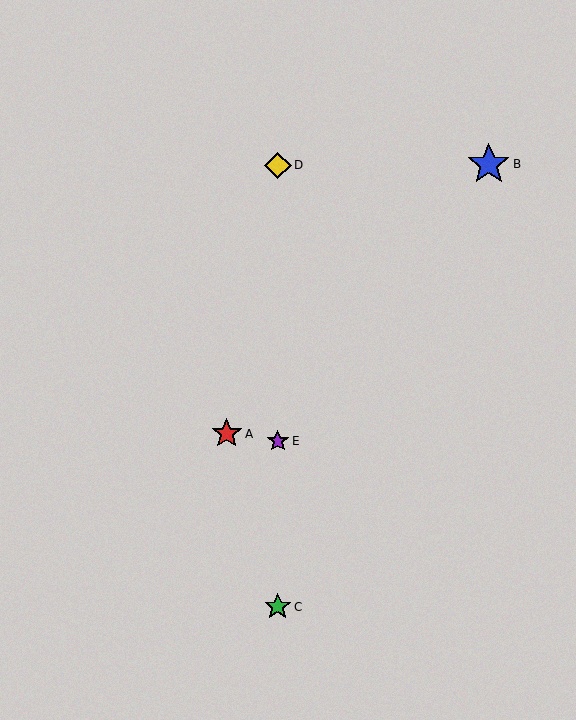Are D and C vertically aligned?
Yes, both are at x≈278.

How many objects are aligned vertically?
3 objects (C, D, E) are aligned vertically.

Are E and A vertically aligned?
No, E is at x≈278 and A is at x≈227.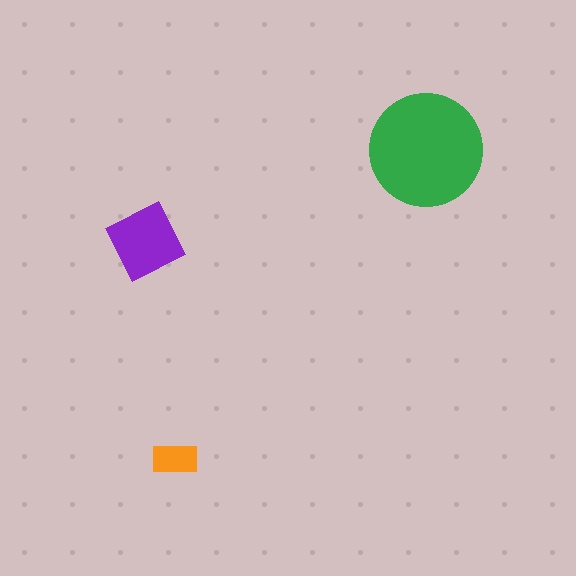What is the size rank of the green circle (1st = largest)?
1st.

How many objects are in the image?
There are 3 objects in the image.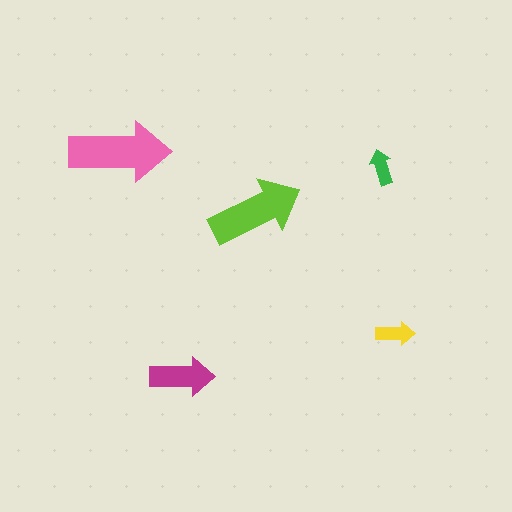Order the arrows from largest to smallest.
the pink one, the lime one, the magenta one, the yellow one, the green one.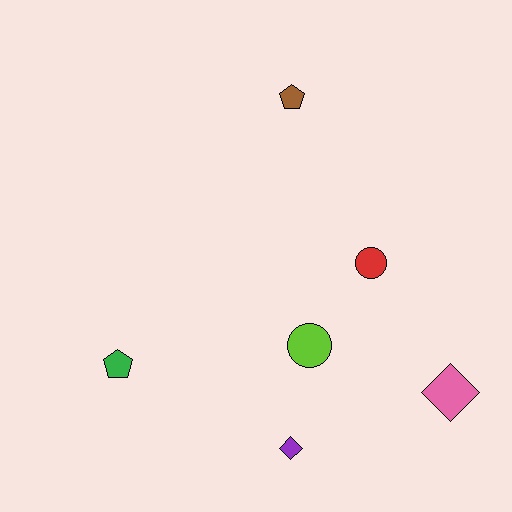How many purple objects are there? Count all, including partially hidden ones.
There is 1 purple object.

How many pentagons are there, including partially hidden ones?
There are 2 pentagons.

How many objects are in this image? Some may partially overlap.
There are 6 objects.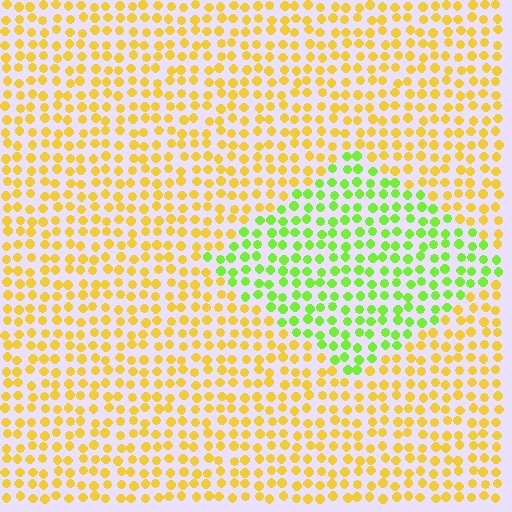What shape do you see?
I see a diamond.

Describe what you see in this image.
The image is filled with small yellow elements in a uniform arrangement. A diamond-shaped region is visible where the elements are tinted to a slightly different hue, forming a subtle color boundary.